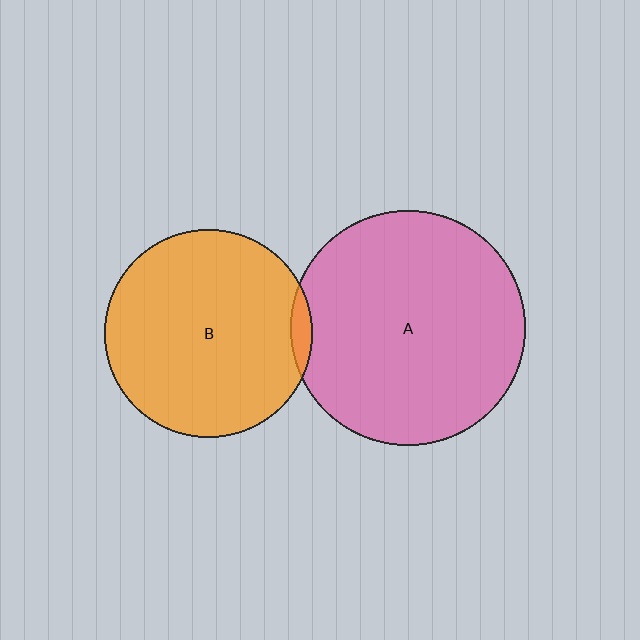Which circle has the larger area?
Circle A (pink).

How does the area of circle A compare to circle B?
Approximately 1.3 times.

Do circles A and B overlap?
Yes.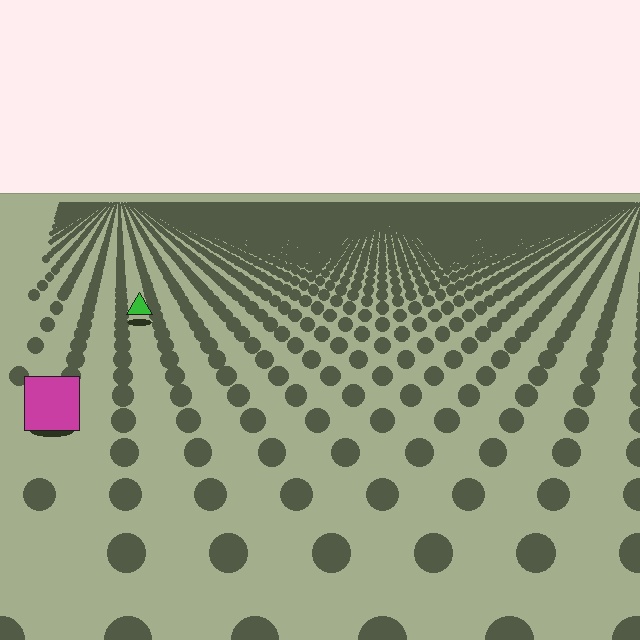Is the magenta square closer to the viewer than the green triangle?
Yes. The magenta square is closer — you can tell from the texture gradient: the ground texture is coarser near it.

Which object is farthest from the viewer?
The green triangle is farthest from the viewer. It appears smaller and the ground texture around it is denser.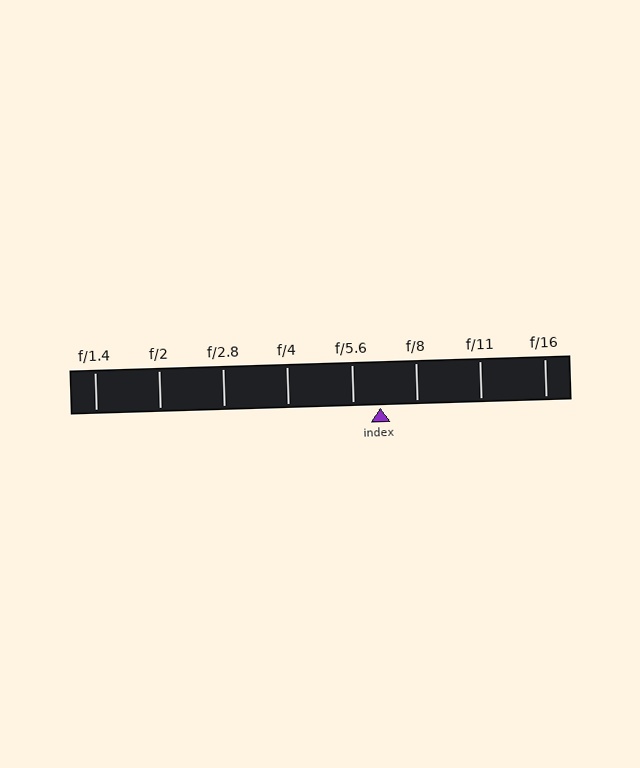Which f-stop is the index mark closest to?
The index mark is closest to f/5.6.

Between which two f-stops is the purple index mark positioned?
The index mark is between f/5.6 and f/8.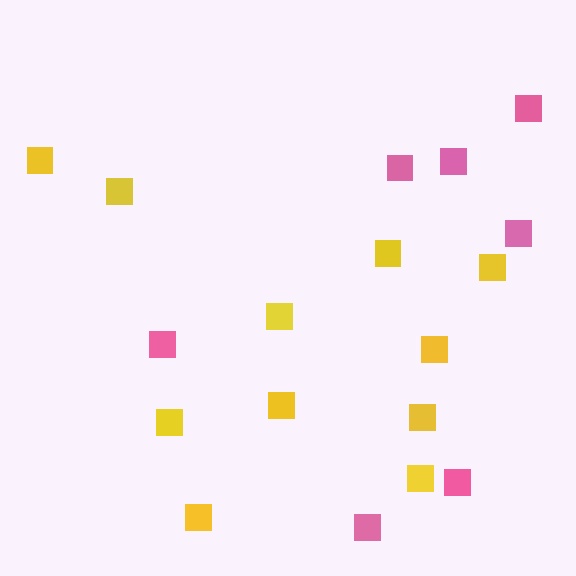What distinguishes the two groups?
There are 2 groups: one group of yellow squares (11) and one group of pink squares (7).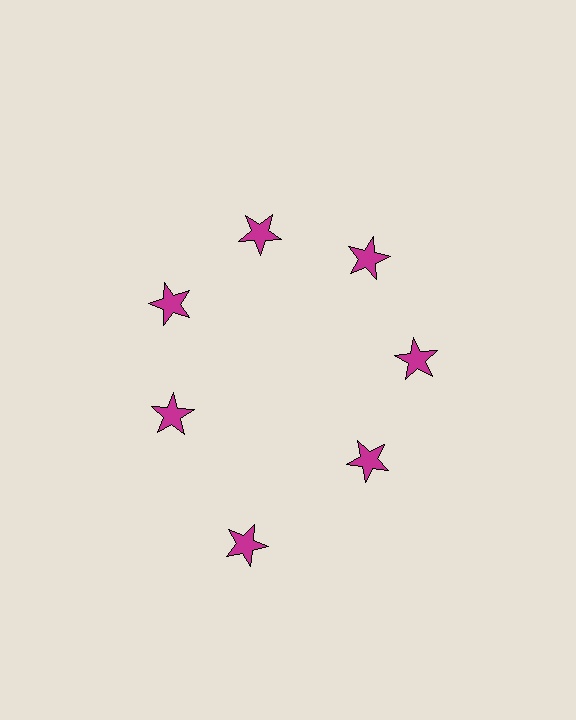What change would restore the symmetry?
The symmetry would be restored by moving it inward, back onto the ring so that all 7 stars sit at equal angles and equal distance from the center.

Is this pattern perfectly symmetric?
No. The 7 magenta stars are arranged in a ring, but one element near the 6 o'clock position is pushed outward from the center, breaking the 7-fold rotational symmetry.